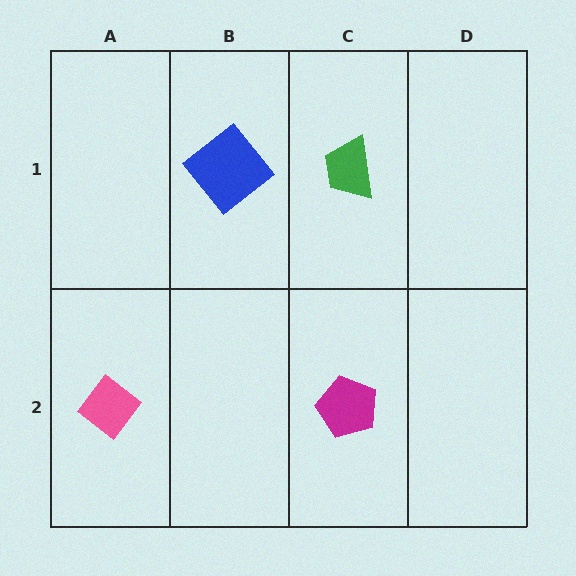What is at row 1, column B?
A blue diamond.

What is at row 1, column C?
A green trapezoid.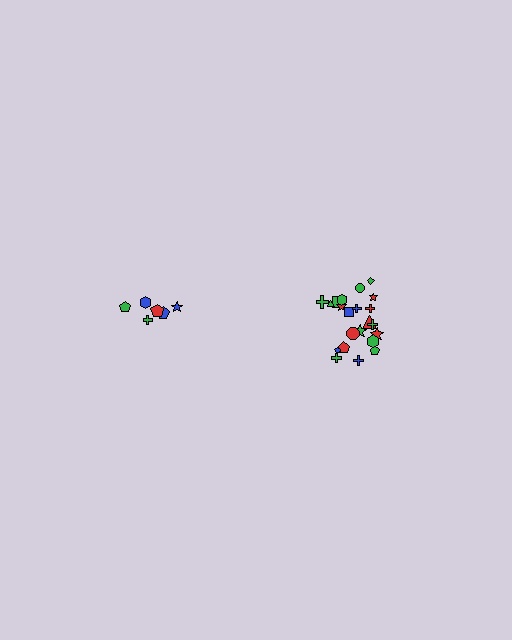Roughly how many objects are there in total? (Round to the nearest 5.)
Roughly 30 objects in total.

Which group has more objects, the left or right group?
The right group.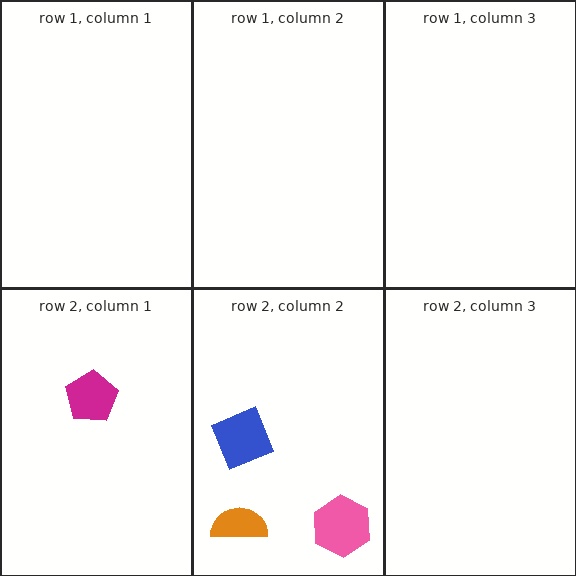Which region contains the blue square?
The row 2, column 2 region.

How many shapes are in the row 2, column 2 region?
3.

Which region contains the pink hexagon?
The row 2, column 2 region.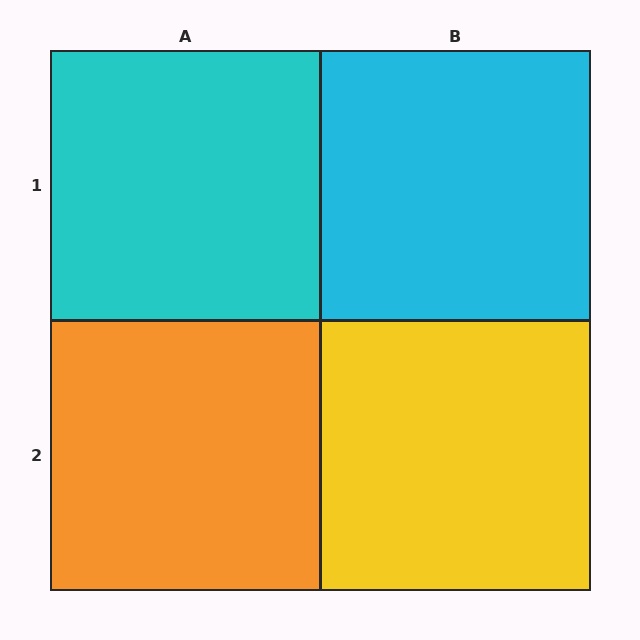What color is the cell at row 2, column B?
Yellow.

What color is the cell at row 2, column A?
Orange.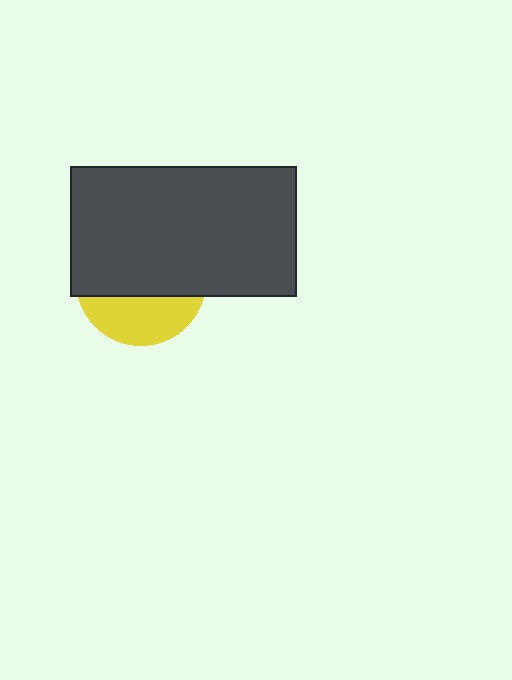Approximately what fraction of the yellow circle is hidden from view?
Roughly 66% of the yellow circle is hidden behind the dark gray rectangle.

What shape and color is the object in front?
The object in front is a dark gray rectangle.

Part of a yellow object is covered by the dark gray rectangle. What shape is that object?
It is a circle.